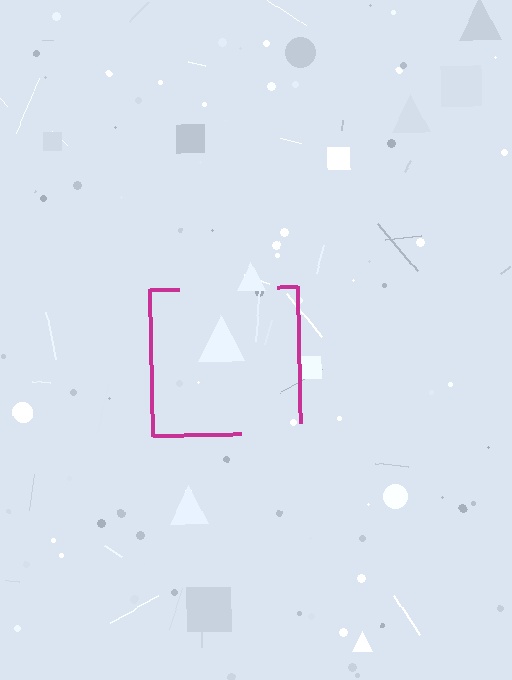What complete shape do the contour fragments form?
The contour fragments form a square.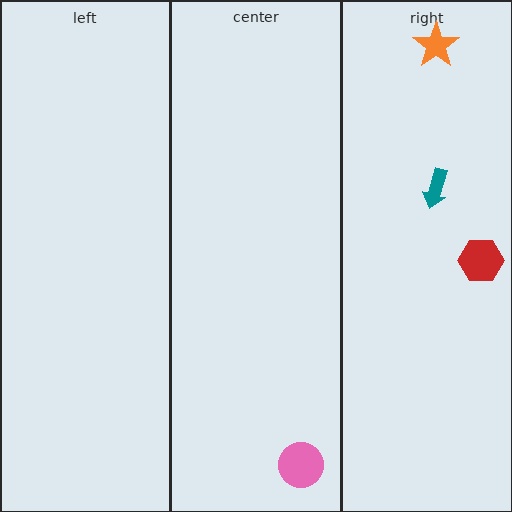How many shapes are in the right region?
3.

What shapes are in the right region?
The red hexagon, the orange star, the teal arrow.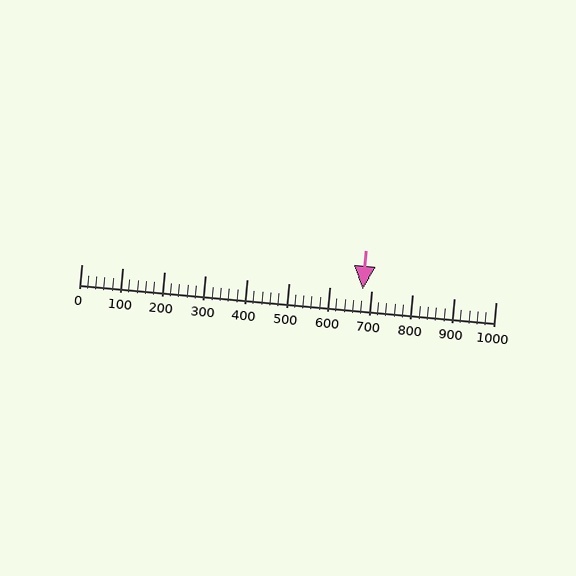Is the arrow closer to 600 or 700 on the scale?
The arrow is closer to 700.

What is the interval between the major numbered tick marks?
The major tick marks are spaced 100 units apart.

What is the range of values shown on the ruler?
The ruler shows values from 0 to 1000.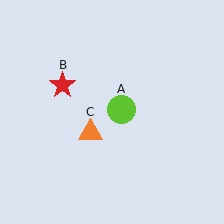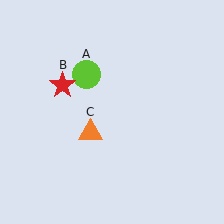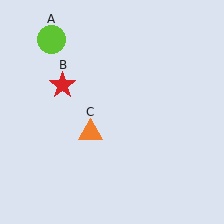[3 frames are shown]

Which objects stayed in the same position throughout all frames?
Red star (object B) and orange triangle (object C) remained stationary.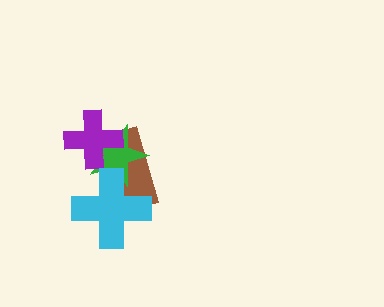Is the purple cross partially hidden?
No, no other shape covers it.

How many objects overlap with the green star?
3 objects overlap with the green star.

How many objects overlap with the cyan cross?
2 objects overlap with the cyan cross.